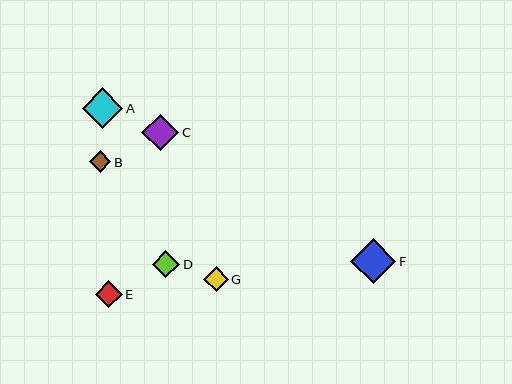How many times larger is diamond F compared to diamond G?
Diamond F is approximately 1.8 times the size of diamond G.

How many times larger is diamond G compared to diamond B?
Diamond G is approximately 1.1 times the size of diamond B.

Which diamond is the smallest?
Diamond B is the smallest with a size of approximately 22 pixels.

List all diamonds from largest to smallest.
From largest to smallest: F, A, C, D, E, G, B.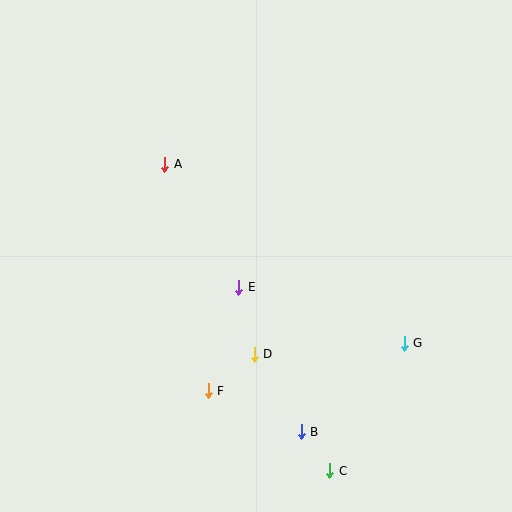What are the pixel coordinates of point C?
Point C is at (330, 471).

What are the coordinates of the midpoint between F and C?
The midpoint between F and C is at (269, 431).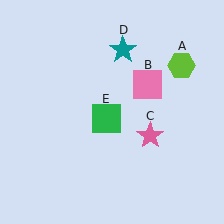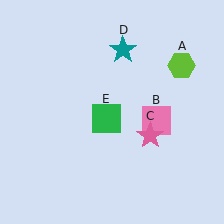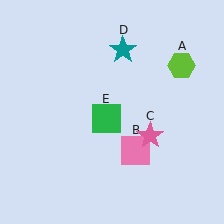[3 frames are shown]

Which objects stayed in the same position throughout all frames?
Lime hexagon (object A) and pink star (object C) and teal star (object D) and green square (object E) remained stationary.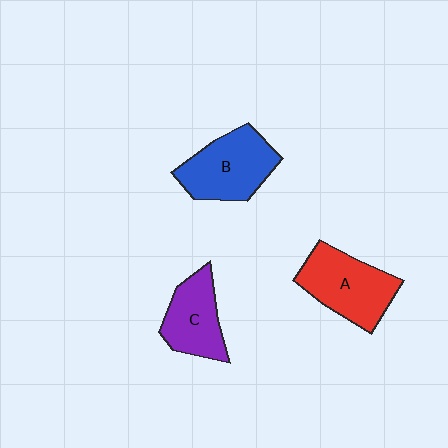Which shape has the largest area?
Shape A (red).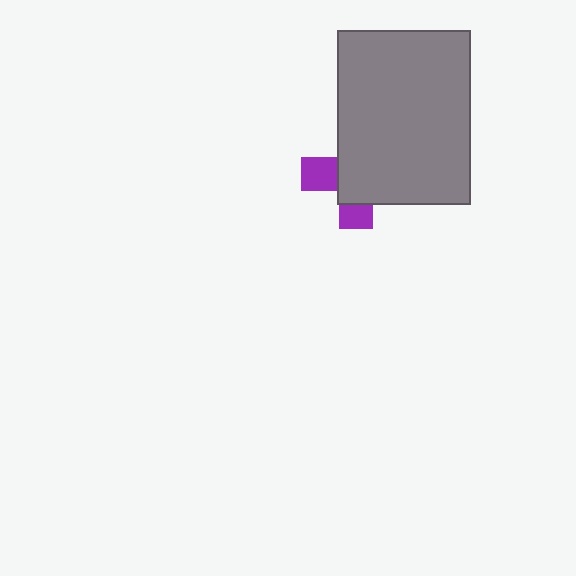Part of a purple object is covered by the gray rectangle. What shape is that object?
It is a cross.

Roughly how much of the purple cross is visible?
A small part of it is visible (roughly 32%).